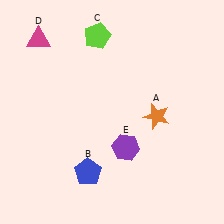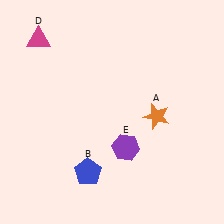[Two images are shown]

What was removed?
The lime pentagon (C) was removed in Image 2.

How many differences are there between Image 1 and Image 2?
There is 1 difference between the two images.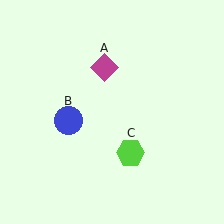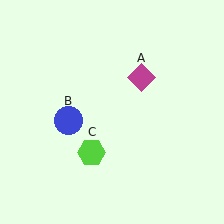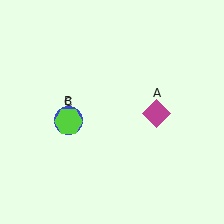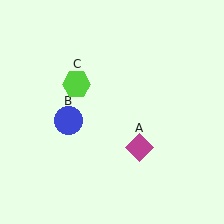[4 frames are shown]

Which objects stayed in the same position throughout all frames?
Blue circle (object B) remained stationary.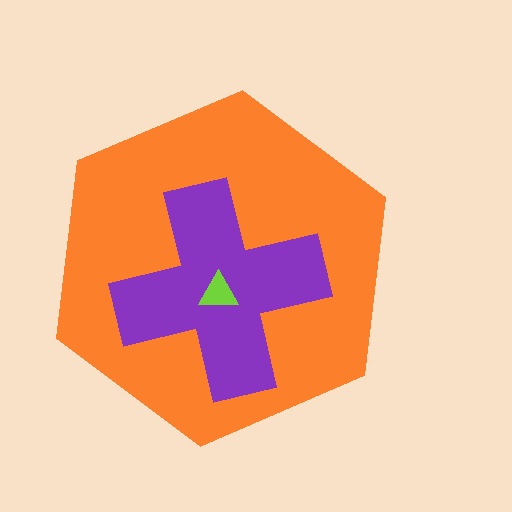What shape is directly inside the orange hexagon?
The purple cross.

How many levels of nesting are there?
3.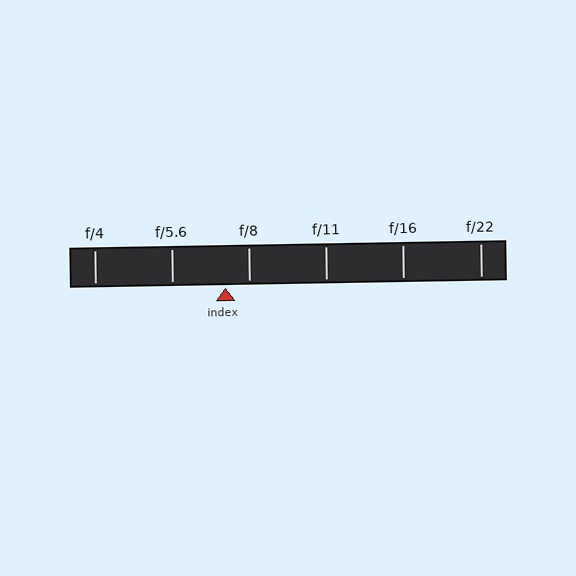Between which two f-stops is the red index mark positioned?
The index mark is between f/5.6 and f/8.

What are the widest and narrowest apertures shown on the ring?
The widest aperture shown is f/4 and the narrowest is f/22.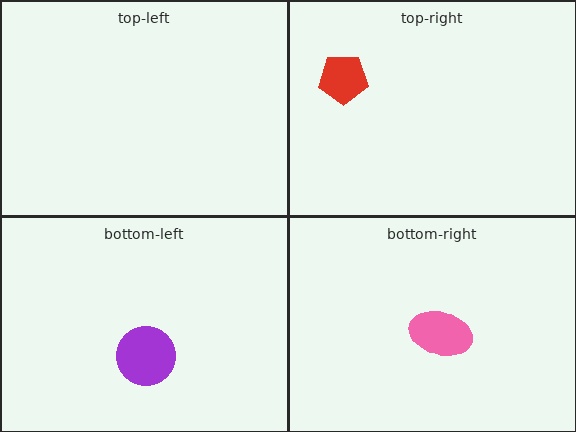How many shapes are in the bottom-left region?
1.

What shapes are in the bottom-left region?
The purple circle.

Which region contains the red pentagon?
The top-right region.